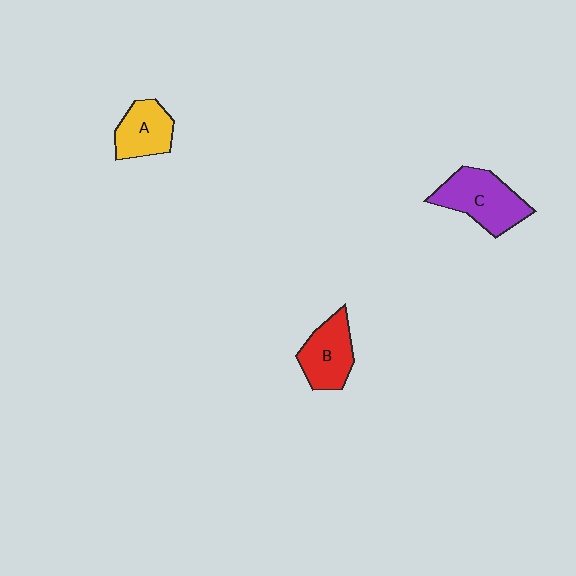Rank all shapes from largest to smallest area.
From largest to smallest: C (purple), B (red), A (yellow).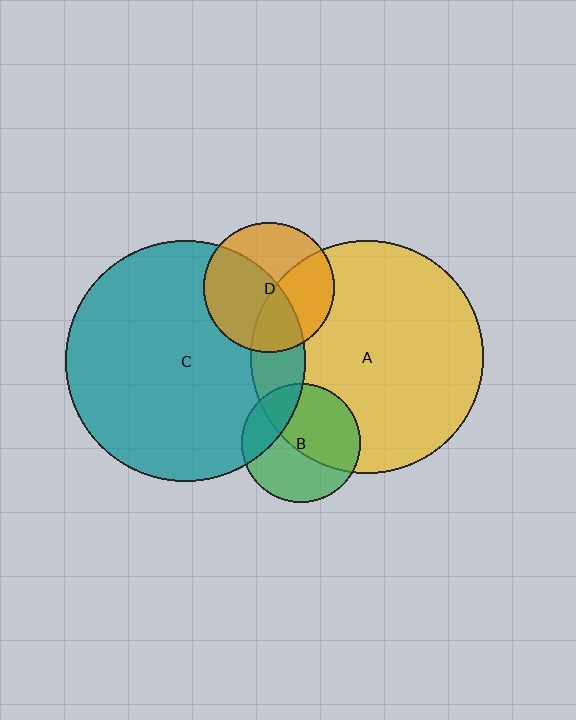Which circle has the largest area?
Circle C (teal).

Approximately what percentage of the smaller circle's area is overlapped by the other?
Approximately 55%.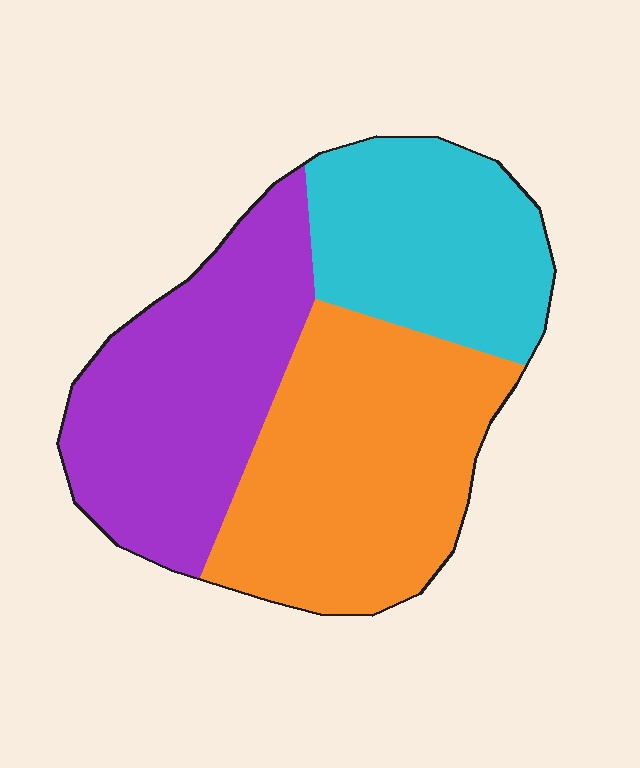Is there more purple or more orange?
Orange.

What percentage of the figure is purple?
Purple covers 35% of the figure.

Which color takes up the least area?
Cyan, at roughly 25%.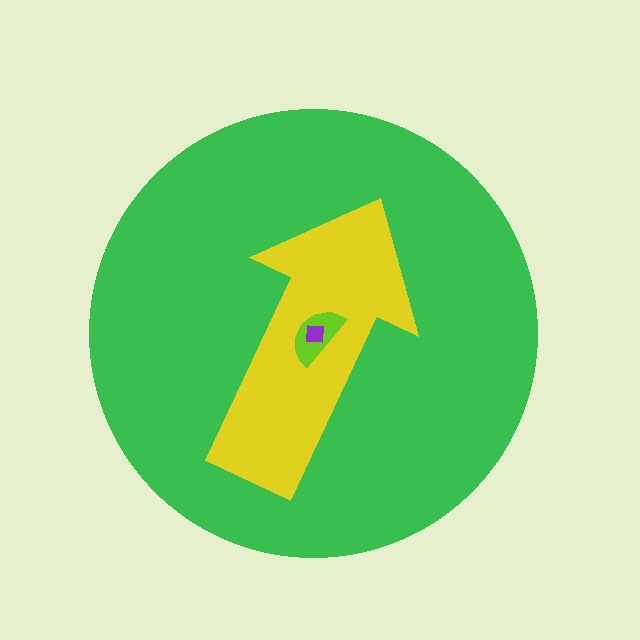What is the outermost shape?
The green circle.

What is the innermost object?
The purple square.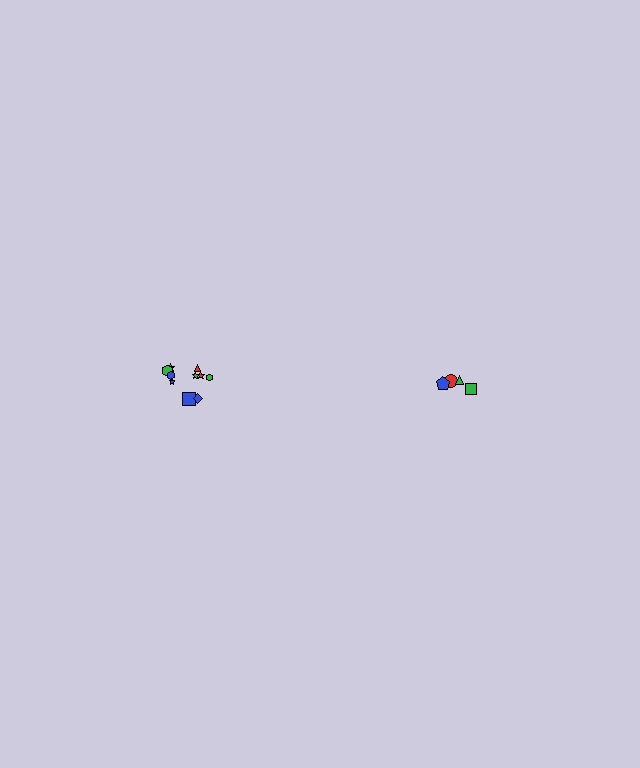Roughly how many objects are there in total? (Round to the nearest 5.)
Roughly 15 objects in total.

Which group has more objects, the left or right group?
The left group.